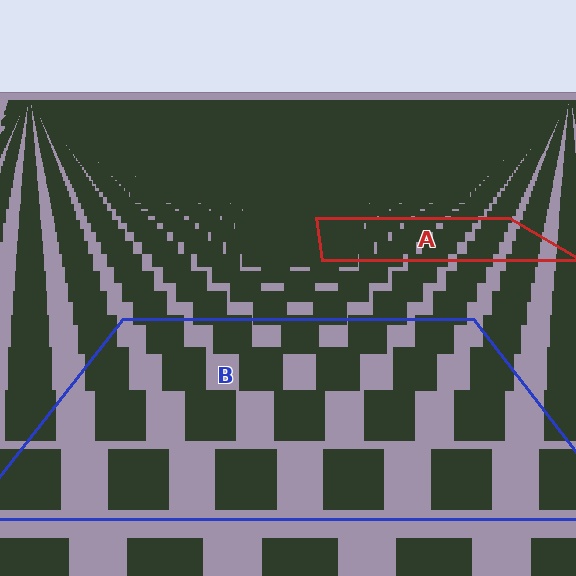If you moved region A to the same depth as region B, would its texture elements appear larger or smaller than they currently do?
They would appear larger. At a closer depth, the same texture elements are projected at a bigger on-screen size.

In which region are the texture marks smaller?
The texture marks are smaller in region A, because it is farther away.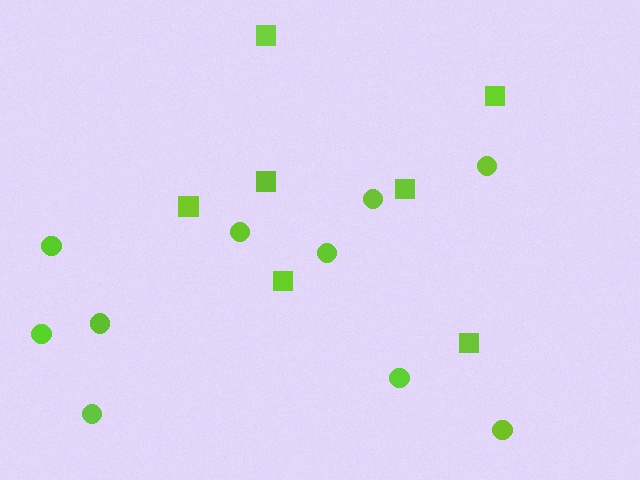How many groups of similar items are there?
There are 2 groups: one group of squares (7) and one group of circles (10).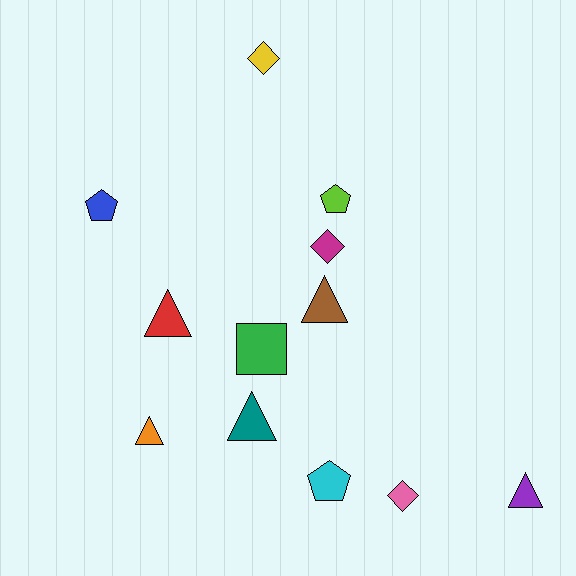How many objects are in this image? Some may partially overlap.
There are 12 objects.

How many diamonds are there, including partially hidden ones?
There are 3 diamonds.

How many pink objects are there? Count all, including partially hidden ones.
There is 1 pink object.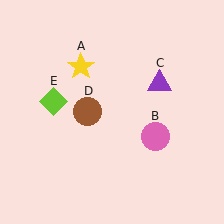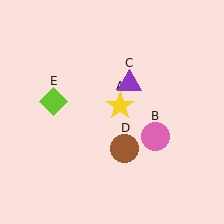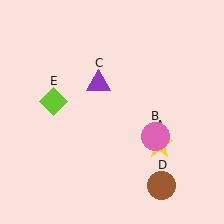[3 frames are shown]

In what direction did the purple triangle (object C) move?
The purple triangle (object C) moved left.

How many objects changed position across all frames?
3 objects changed position: yellow star (object A), purple triangle (object C), brown circle (object D).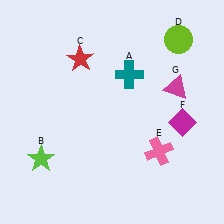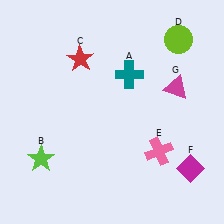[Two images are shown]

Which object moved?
The magenta diamond (F) moved down.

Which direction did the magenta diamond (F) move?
The magenta diamond (F) moved down.